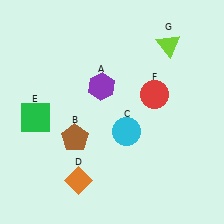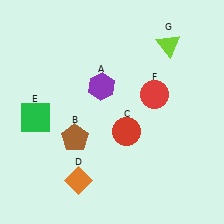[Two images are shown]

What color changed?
The circle (C) changed from cyan in Image 1 to red in Image 2.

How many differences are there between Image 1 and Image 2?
There is 1 difference between the two images.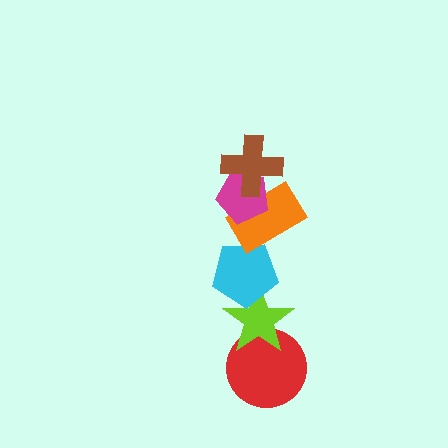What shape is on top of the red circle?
The lime star is on top of the red circle.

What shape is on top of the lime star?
The cyan pentagon is on top of the lime star.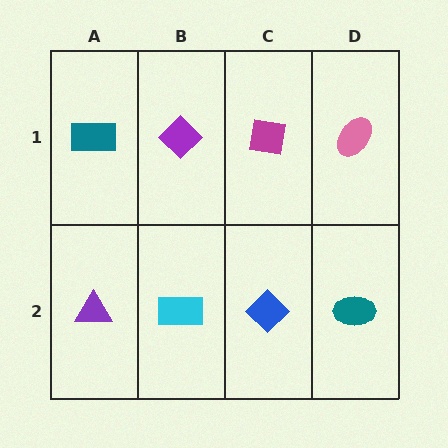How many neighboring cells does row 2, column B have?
3.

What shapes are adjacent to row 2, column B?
A purple diamond (row 1, column B), a purple triangle (row 2, column A), a blue diamond (row 2, column C).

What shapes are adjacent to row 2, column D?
A pink ellipse (row 1, column D), a blue diamond (row 2, column C).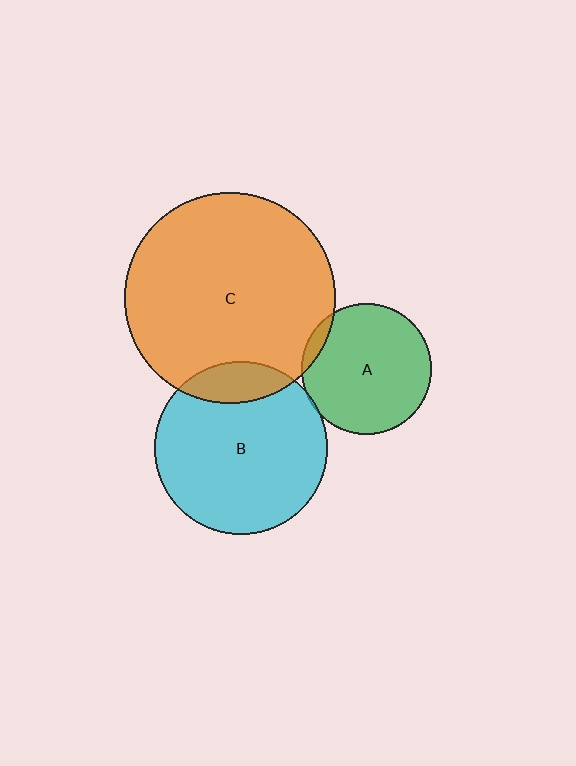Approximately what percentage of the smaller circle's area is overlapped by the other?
Approximately 15%.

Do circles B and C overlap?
Yes.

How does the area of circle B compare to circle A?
Approximately 1.8 times.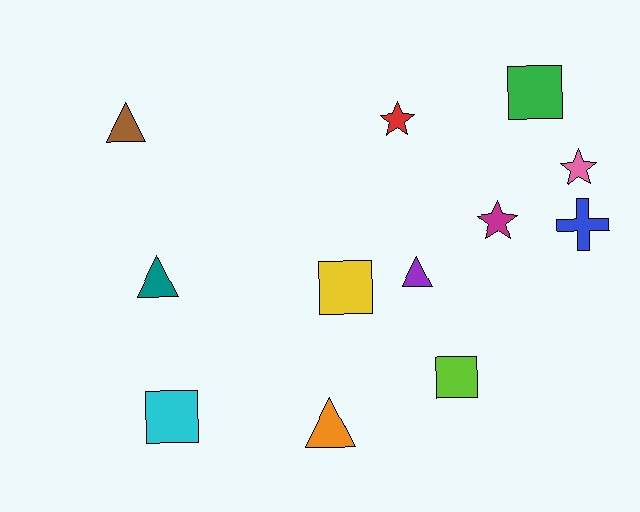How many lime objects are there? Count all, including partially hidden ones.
There is 1 lime object.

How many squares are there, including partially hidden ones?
There are 4 squares.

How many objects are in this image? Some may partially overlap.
There are 12 objects.